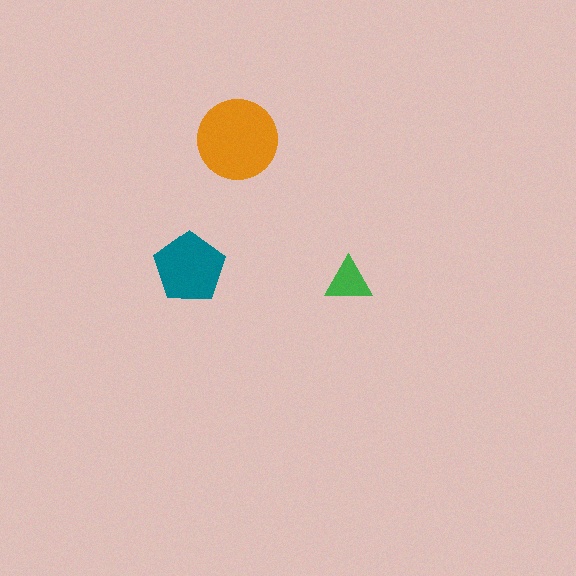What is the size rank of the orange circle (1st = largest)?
1st.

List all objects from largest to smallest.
The orange circle, the teal pentagon, the green triangle.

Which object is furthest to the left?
The teal pentagon is leftmost.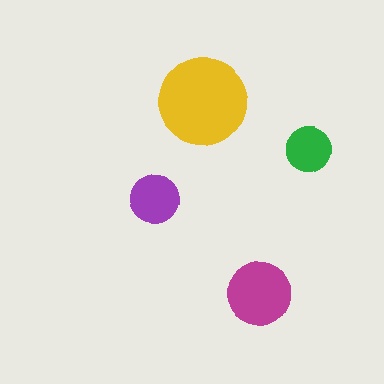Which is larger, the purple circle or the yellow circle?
The yellow one.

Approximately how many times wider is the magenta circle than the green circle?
About 1.5 times wider.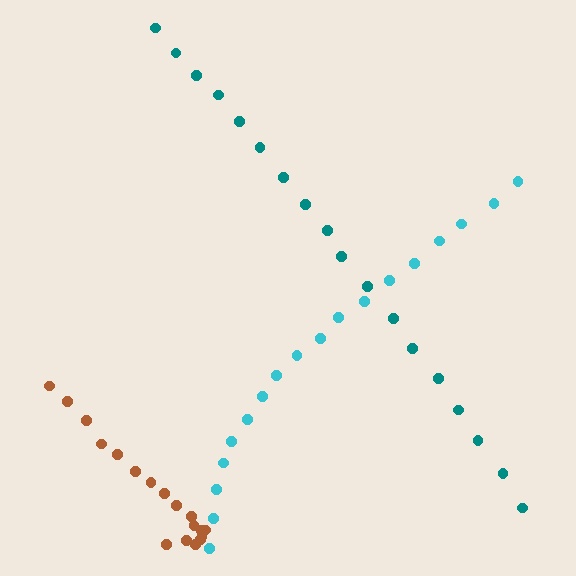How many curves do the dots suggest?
There are 3 distinct paths.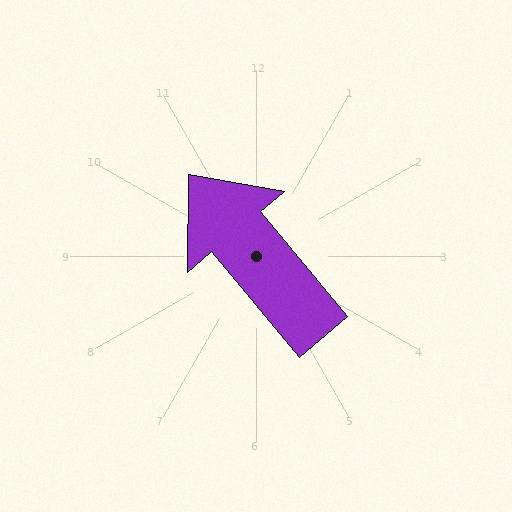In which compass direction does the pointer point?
Northwest.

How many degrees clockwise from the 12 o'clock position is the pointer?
Approximately 320 degrees.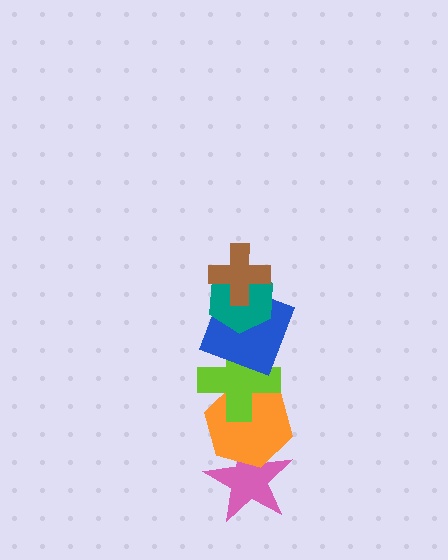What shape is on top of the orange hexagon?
The lime cross is on top of the orange hexagon.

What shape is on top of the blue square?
The teal hexagon is on top of the blue square.